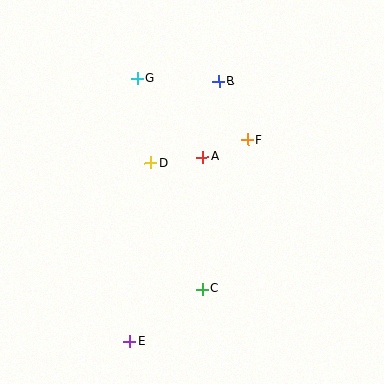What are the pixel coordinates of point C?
Point C is at (202, 289).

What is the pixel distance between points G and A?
The distance between G and A is 102 pixels.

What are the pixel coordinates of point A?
Point A is at (203, 157).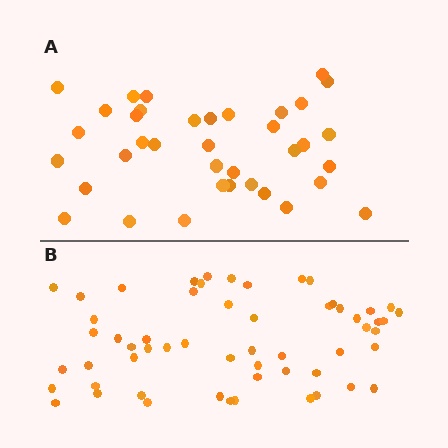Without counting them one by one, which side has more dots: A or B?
Region B (the bottom region) has more dots.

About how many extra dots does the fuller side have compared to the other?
Region B has approximately 20 more dots than region A.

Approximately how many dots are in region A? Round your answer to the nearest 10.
About 40 dots. (The exact count is 37, which rounds to 40.)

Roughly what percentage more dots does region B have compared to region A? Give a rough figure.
About 55% more.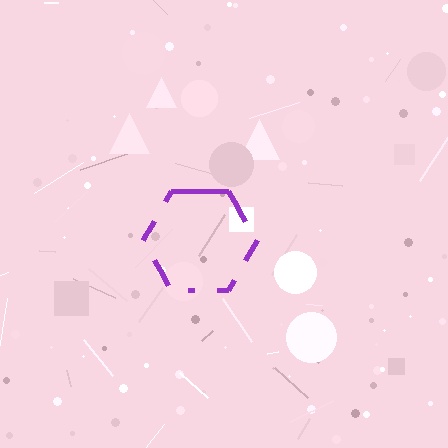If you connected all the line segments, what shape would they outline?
They would outline a hexagon.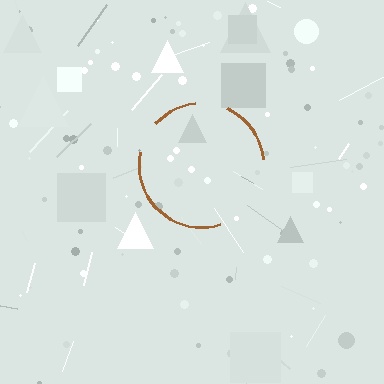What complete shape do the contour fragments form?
The contour fragments form a circle.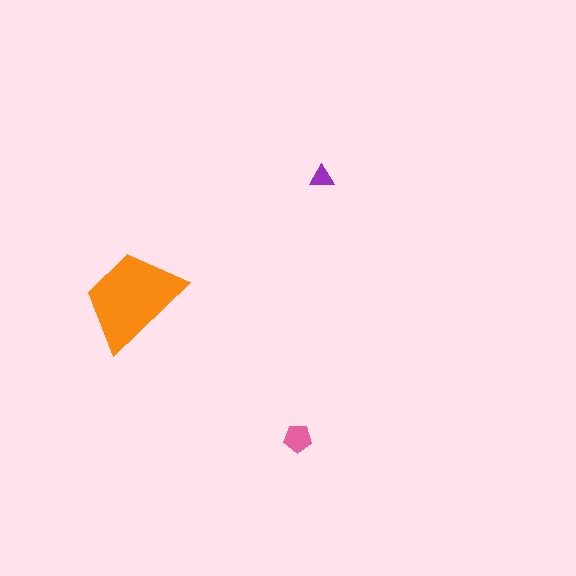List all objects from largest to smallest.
The orange trapezoid, the pink pentagon, the purple triangle.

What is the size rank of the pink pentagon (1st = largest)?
2nd.